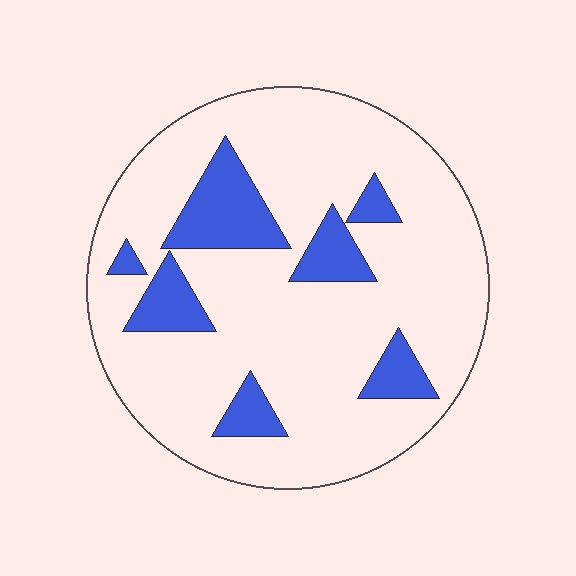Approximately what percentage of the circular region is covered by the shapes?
Approximately 20%.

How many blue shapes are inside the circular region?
7.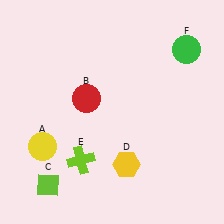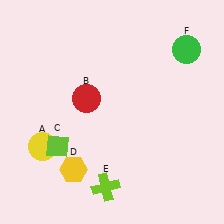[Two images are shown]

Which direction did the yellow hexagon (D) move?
The yellow hexagon (D) moved left.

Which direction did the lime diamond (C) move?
The lime diamond (C) moved up.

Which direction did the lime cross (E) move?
The lime cross (E) moved down.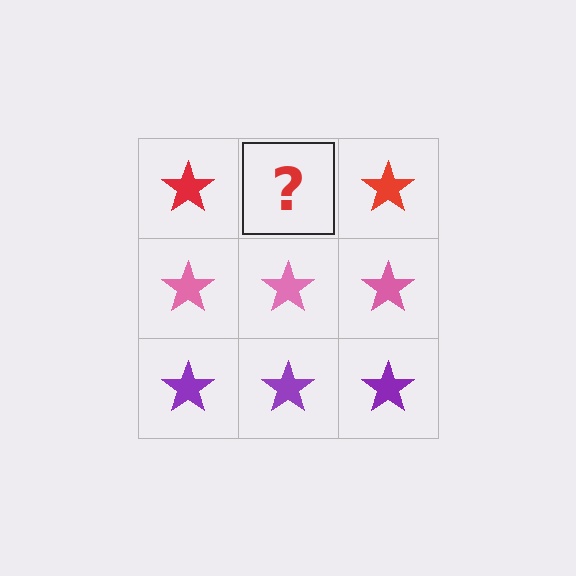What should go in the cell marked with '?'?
The missing cell should contain a red star.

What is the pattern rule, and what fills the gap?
The rule is that each row has a consistent color. The gap should be filled with a red star.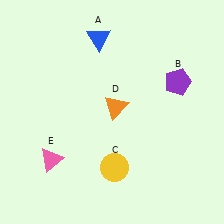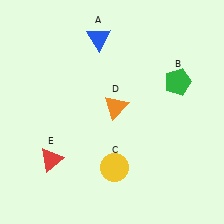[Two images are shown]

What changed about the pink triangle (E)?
In Image 1, E is pink. In Image 2, it changed to red.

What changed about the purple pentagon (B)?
In Image 1, B is purple. In Image 2, it changed to green.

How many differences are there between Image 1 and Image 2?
There are 2 differences between the two images.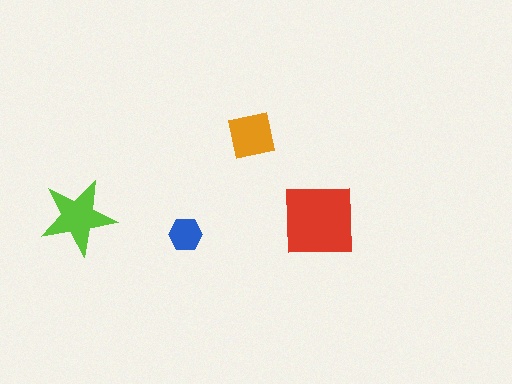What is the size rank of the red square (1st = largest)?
1st.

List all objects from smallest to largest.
The blue hexagon, the orange square, the lime star, the red square.